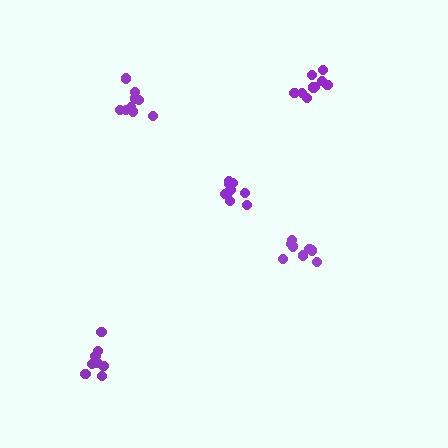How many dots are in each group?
Group 1: 9 dots, Group 2: 9 dots, Group 3: 9 dots, Group 4: 9 dots, Group 5: 8 dots (44 total).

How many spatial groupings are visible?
There are 5 spatial groupings.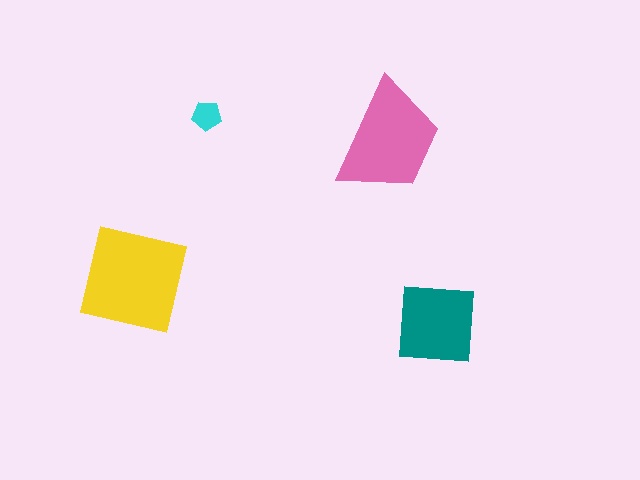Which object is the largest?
The yellow square.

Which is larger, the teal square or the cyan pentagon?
The teal square.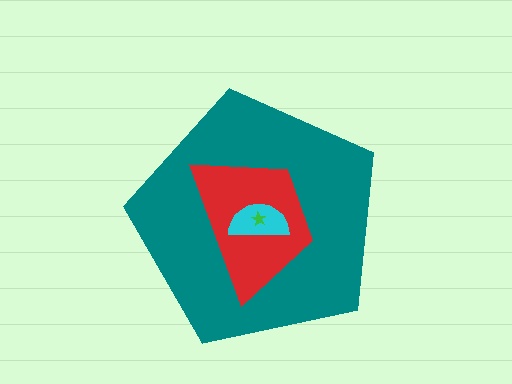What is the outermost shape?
The teal pentagon.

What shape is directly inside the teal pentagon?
The red trapezoid.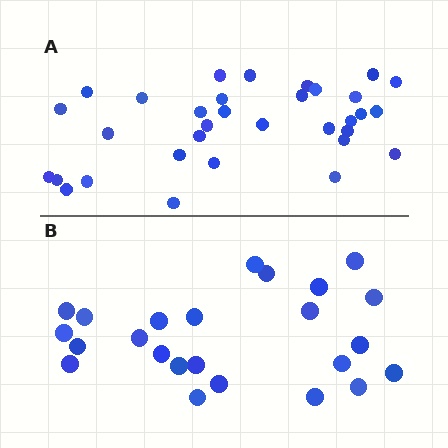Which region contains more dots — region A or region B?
Region A (the top region) has more dots.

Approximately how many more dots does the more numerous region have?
Region A has roughly 8 or so more dots than region B.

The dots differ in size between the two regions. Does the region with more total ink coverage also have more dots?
No. Region B has more total ink coverage because its dots are larger, but region A actually contains more individual dots. Total area can be misleading — the number of items is what matters here.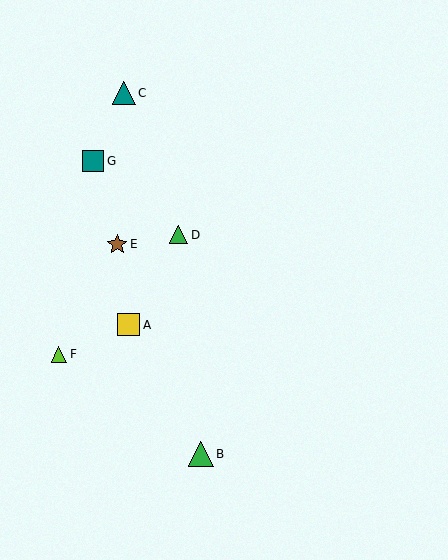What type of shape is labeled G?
Shape G is a teal square.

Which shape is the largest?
The green triangle (labeled B) is the largest.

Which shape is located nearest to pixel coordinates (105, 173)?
The teal square (labeled G) at (93, 161) is nearest to that location.